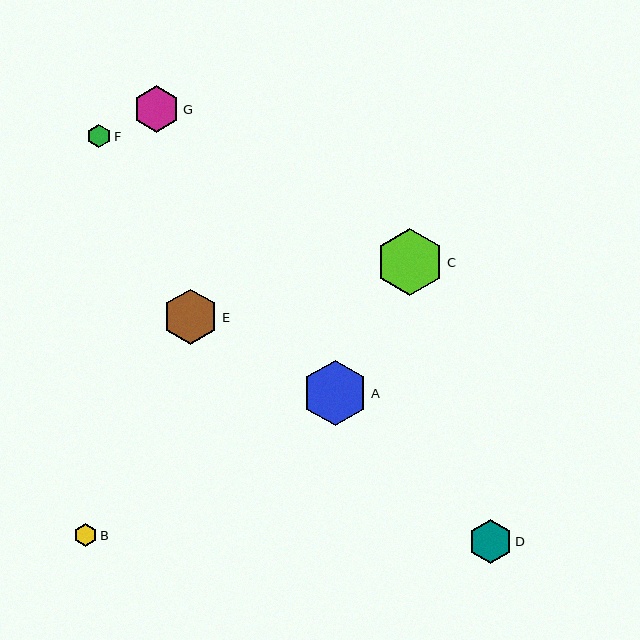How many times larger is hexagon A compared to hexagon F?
Hexagon A is approximately 2.8 times the size of hexagon F.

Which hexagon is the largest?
Hexagon C is the largest with a size of approximately 67 pixels.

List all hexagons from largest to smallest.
From largest to smallest: C, A, E, G, D, F, B.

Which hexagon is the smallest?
Hexagon B is the smallest with a size of approximately 23 pixels.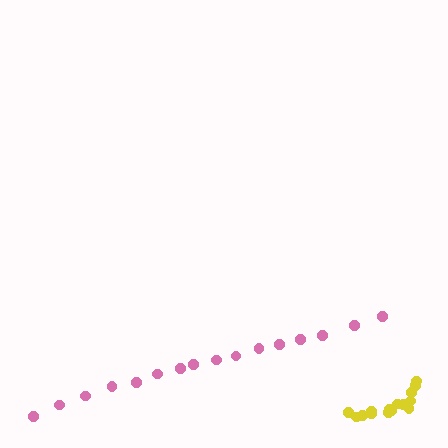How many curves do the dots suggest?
There are 2 distinct paths.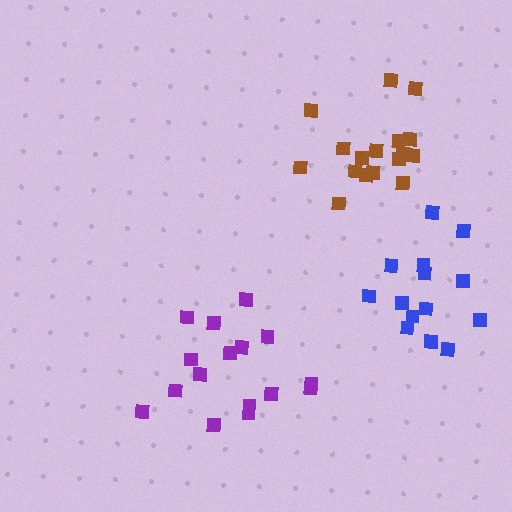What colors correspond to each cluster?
The clusters are colored: purple, blue, brown.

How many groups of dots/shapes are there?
There are 3 groups.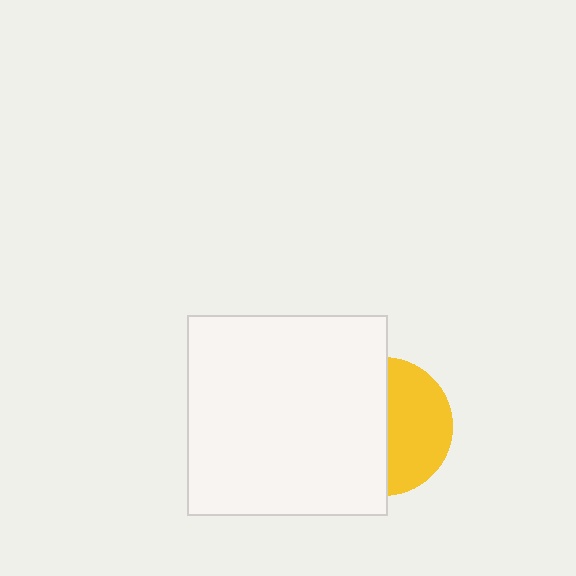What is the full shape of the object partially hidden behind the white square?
The partially hidden object is a yellow circle.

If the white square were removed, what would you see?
You would see the complete yellow circle.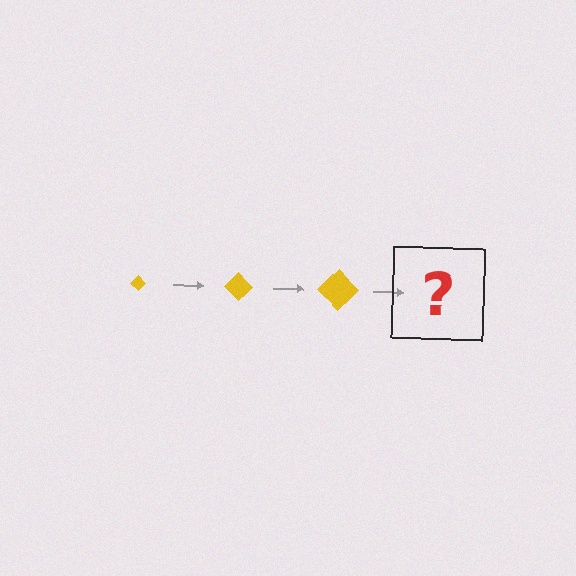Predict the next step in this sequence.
The next step is a yellow diamond, larger than the previous one.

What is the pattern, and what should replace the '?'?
The pattern is that the diamond gets progressively larger each step. The '?' should be a yellow diamond, larger than the previous one.